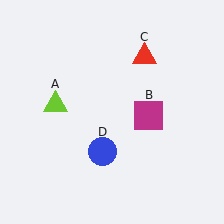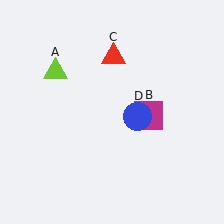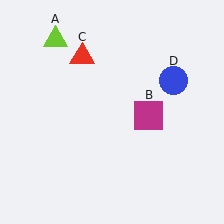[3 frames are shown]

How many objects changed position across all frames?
3 objects changed position: lime triangle (object A), red triangle (object C), blue circle (object D).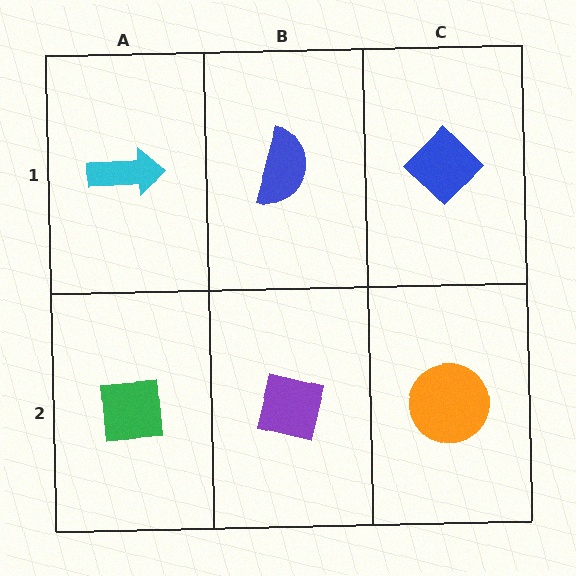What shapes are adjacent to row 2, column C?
A blue diamond (row 1, column C), a purple square (row 2, column B).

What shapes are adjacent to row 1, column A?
A green square (row 2, column A), a blue semicircle (row 1, column B).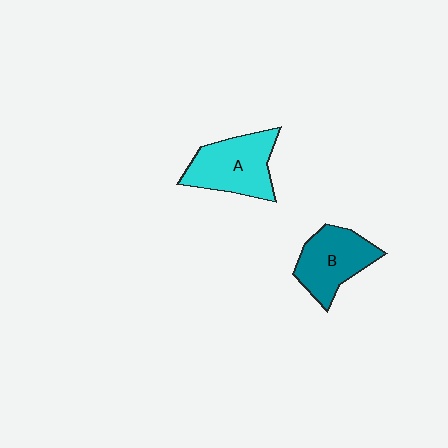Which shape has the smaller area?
Shape B (teal).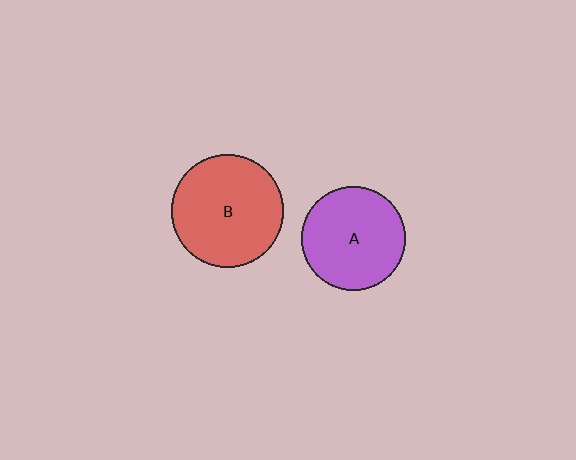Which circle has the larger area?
Circle B (red).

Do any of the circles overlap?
No, none of the circles overlap.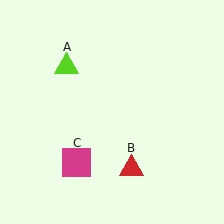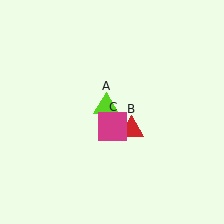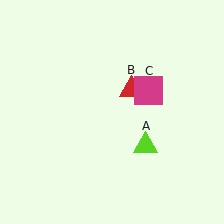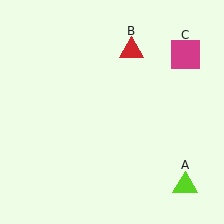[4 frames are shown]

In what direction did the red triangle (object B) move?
The red triangle (object B) moved up.